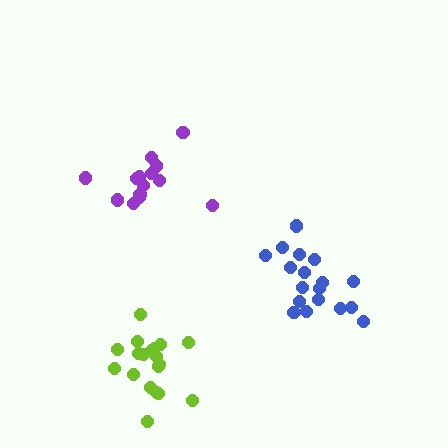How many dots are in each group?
Group 1: 18 dots, Group 2: 14 dots, Group 3: 19 dots (51 total).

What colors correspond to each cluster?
The clusters are colored: blue, purple, lime.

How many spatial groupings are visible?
There are 3 spatial groupings.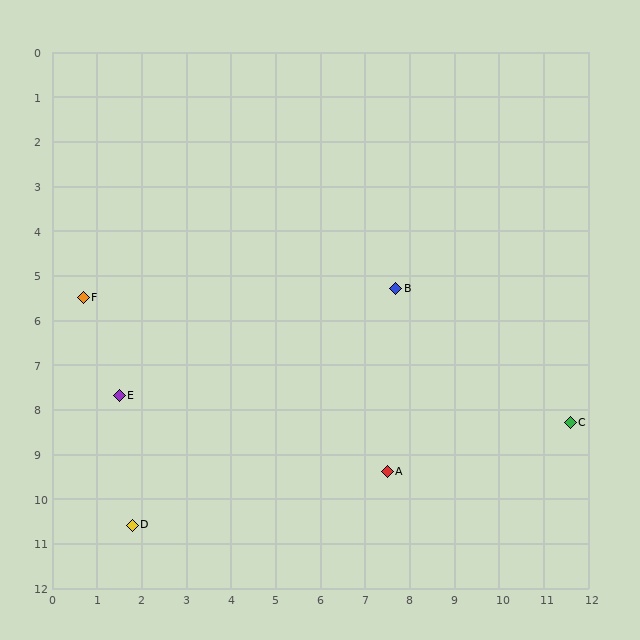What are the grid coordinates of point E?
Point E is at approximately (1.5, 7.7).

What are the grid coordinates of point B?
Point B is at approximately (7.7, 5.3).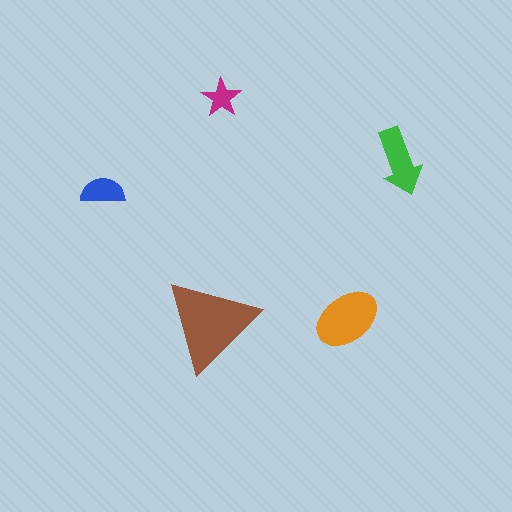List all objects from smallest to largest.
The magenta star, the blue semicircle, the green arrow, the orange ellipse, the brown triangle.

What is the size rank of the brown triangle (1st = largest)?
1st.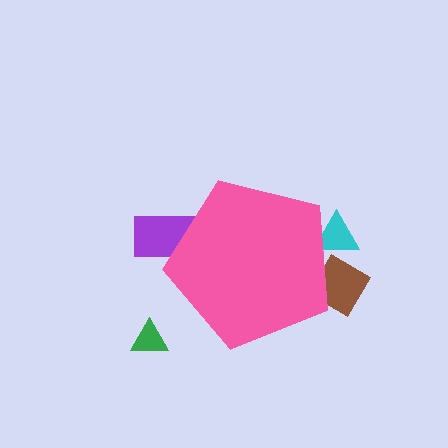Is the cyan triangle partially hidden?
Yes, the cyan triangle is partially hidden behind the pink pentagon.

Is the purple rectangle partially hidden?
Yes, the purple rectangle is partially hidden behind the pink pentagon.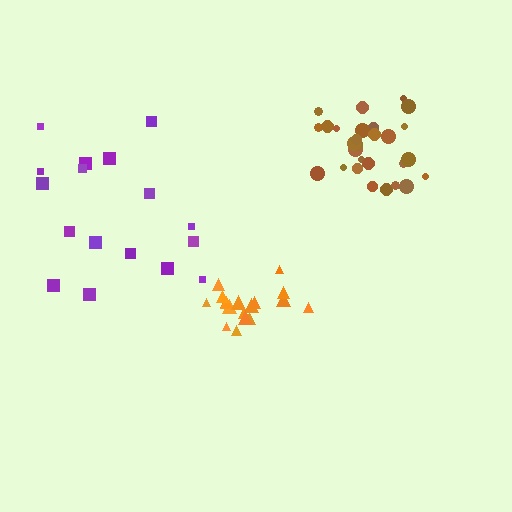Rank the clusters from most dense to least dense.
orange, brown, purple.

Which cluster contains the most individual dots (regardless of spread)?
Brown (30).